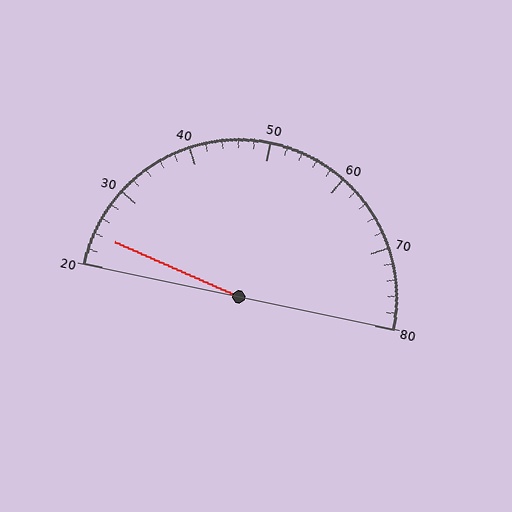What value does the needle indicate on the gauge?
The needle indicates approximately 24.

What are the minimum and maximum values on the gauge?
The gauge ranges from 20 to 80.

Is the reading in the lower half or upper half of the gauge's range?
The reading is in the lower half of the range (20 to 80).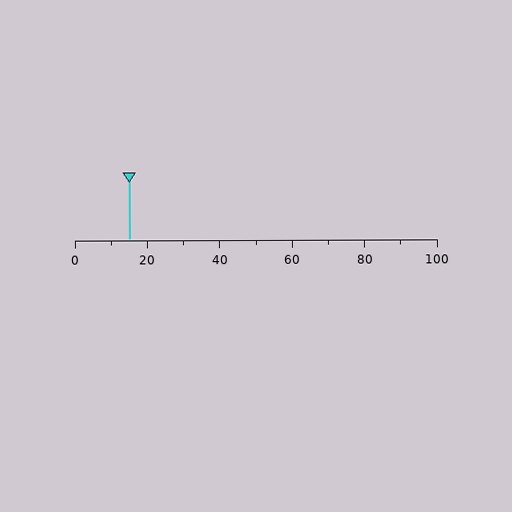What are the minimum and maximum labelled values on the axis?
The axis runs from 0 to 100.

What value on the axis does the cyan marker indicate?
The marker indicates approximately 15.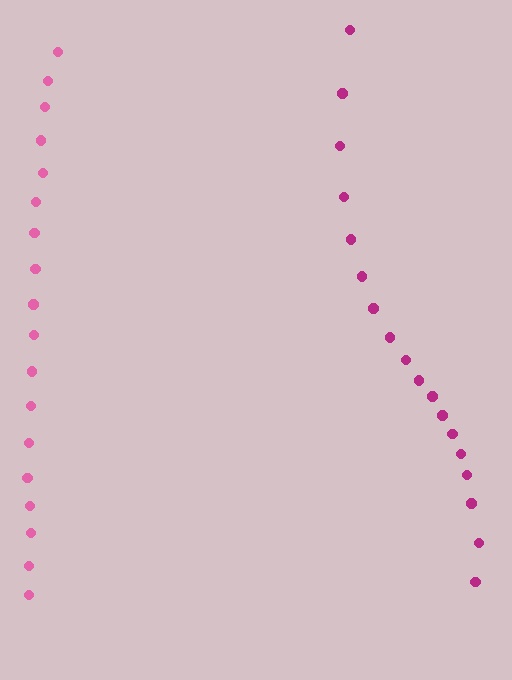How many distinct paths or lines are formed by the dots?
There are 2 distinct paths.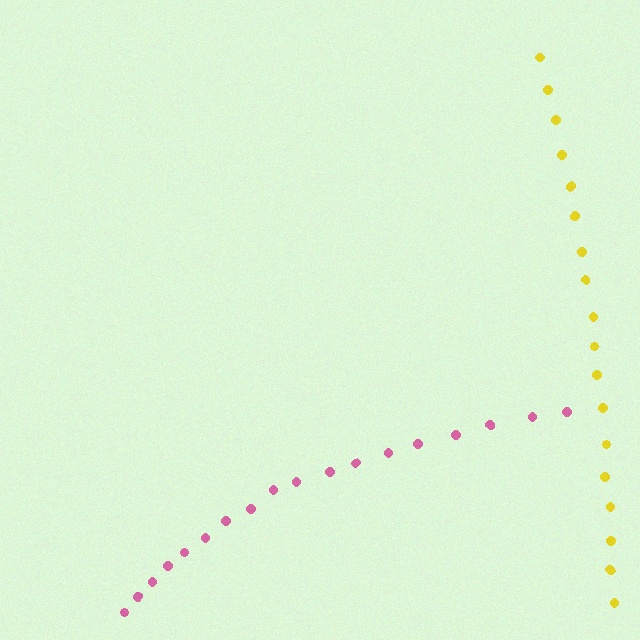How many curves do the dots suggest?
There are 2 distinct paths.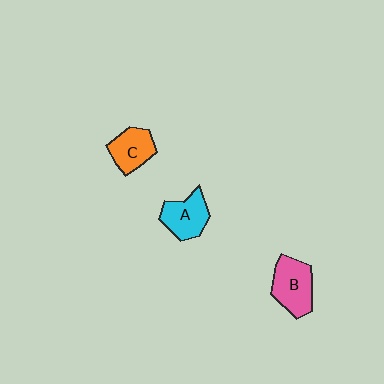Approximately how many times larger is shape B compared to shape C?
Approximately 1.3 times.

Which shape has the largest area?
Shape B (pink).